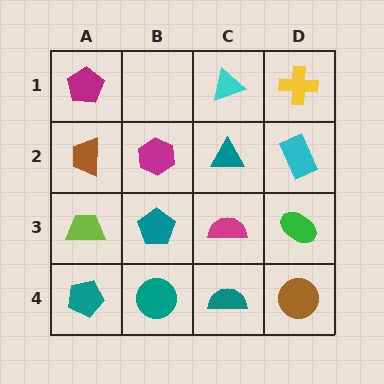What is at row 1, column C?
A cyan triangle.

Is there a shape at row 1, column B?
No, that cell is empty.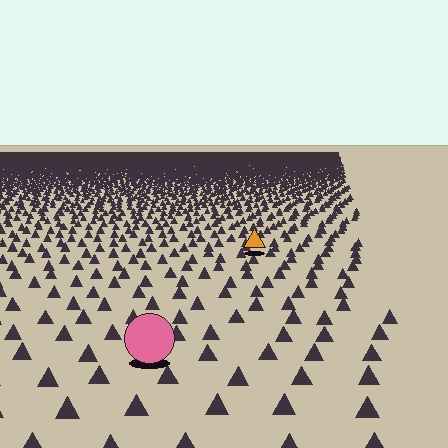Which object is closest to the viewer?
The pink circle is closest. The texture marks near it are larger and more spread out.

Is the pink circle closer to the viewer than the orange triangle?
Yes. The pink circle is closer — you can tell from the texture gradient: the ground texture is coarser near it.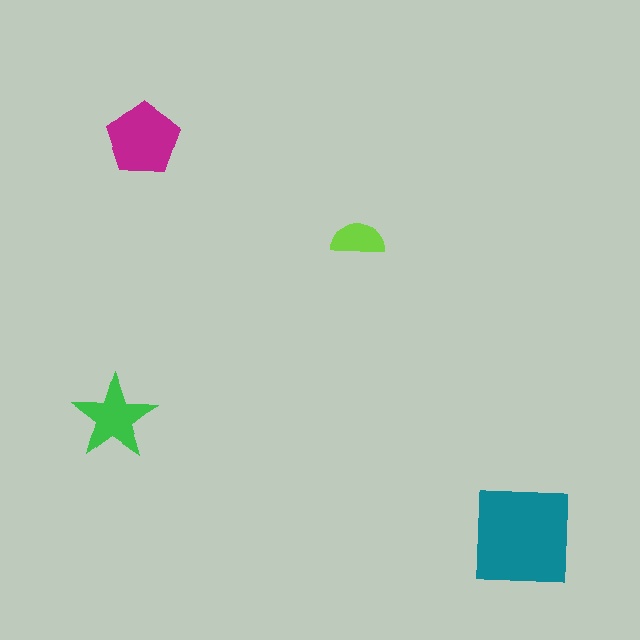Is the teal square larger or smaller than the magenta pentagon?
Larger.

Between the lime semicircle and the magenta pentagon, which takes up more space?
The magenta pentagon.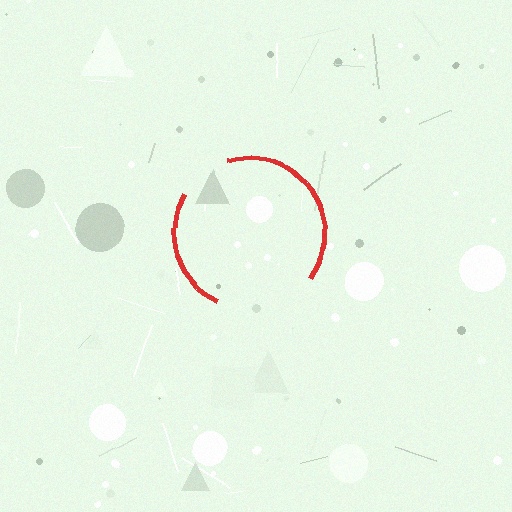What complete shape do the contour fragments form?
The contour fragments form a circle.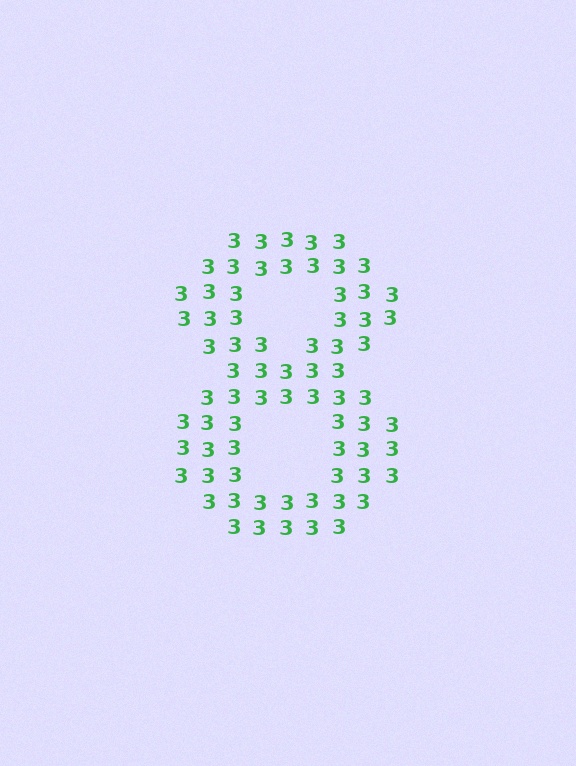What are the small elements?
The small elements are digit 3's.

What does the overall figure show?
The overall figure shows the digit 8.